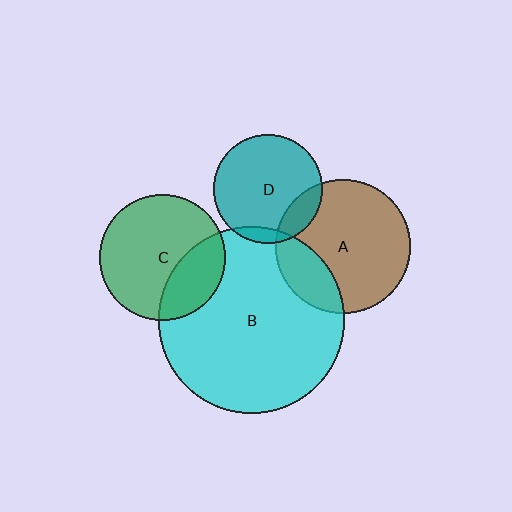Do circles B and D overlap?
Yes.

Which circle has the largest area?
Circle B (cyan).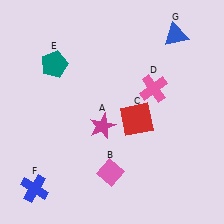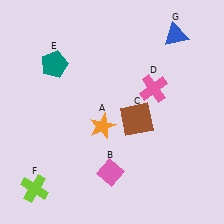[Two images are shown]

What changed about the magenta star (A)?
In Image 1, A is magenta. In Image 2, it changed to orange.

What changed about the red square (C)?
In Image 1, C is red. In Image 2, it changed to brown.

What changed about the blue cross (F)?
In Image 1, F is blue. In Image 2, it changed to lime.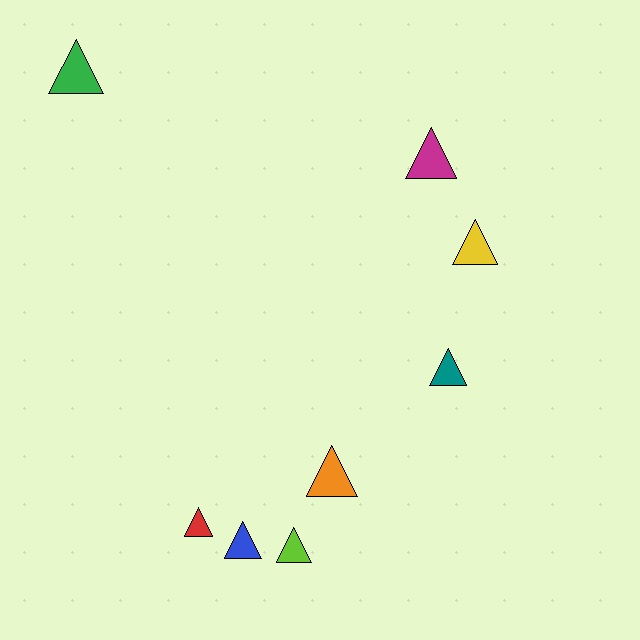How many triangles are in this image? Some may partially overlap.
There are 8 triangles.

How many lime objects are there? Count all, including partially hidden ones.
There is 1 lime object.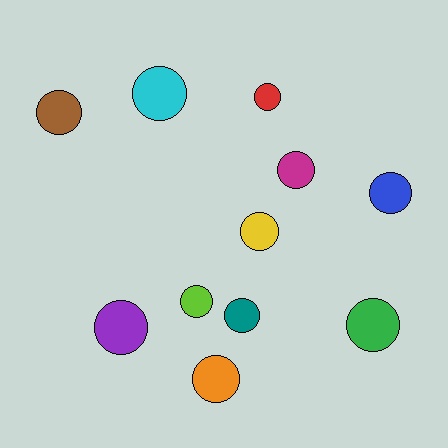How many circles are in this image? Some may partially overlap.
There are 11 circles.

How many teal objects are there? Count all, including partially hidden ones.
There is 1 teal object.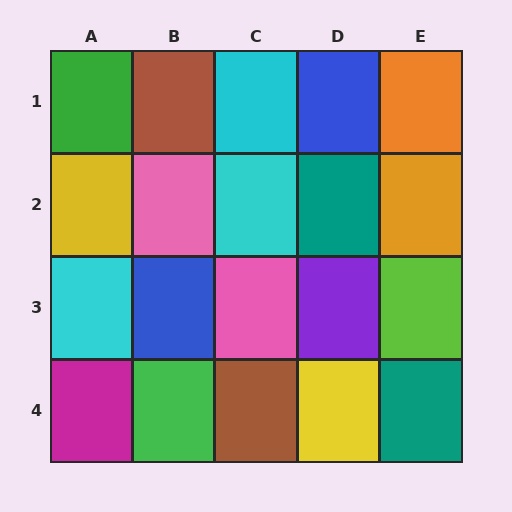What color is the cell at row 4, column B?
Green.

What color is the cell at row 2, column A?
Yellow.